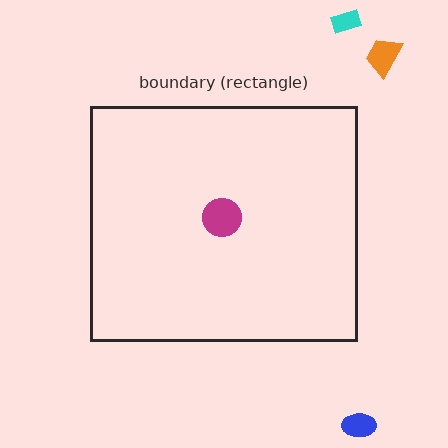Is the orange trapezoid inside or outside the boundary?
Outside.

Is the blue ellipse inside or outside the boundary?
Outside.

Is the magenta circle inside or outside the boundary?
Inside.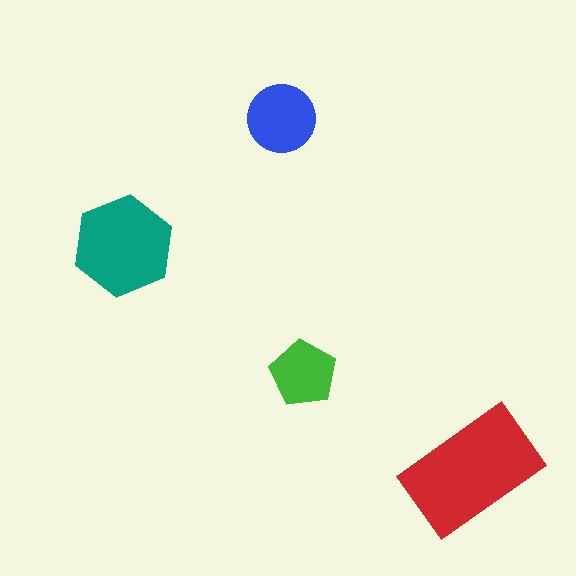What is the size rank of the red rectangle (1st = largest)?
1st.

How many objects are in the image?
There are 4 objects in the image.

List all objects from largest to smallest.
The red rectangle, the teal hexagon, the blue circle, the green pentagon.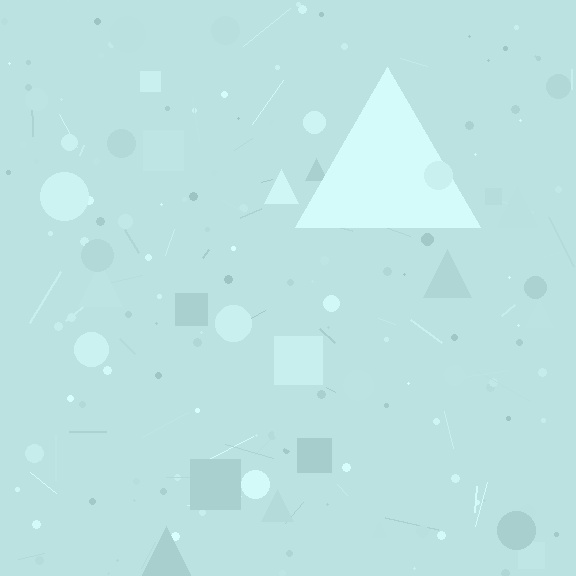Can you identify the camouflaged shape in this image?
The camouflaged shape is a triangle.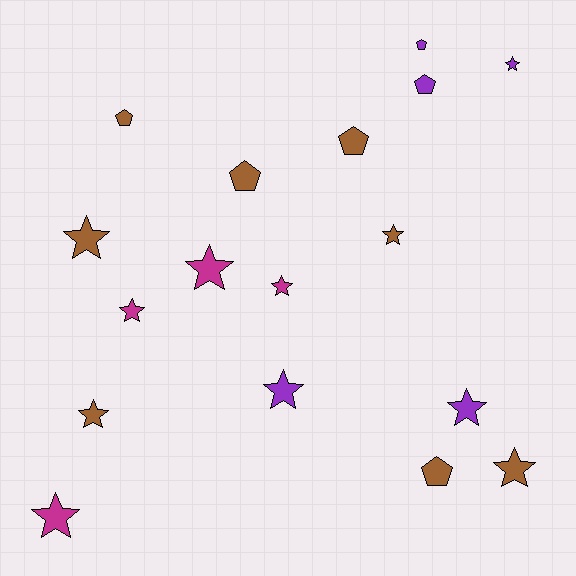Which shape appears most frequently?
Star, with 11 objects.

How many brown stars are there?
There are 4 brown stars.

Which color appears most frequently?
Brown, with 8 objects.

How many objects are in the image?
There are 17 objects.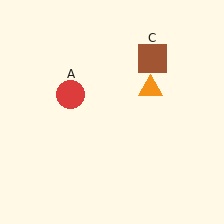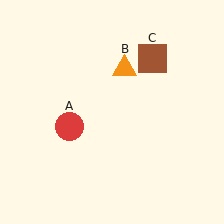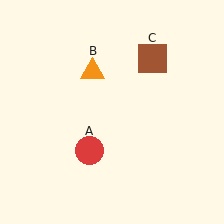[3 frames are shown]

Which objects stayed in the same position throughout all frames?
Brown square (object C) remained stationary.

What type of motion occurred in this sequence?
The red circle (object A), orange triangle (object B) rotated counterclockwise around the center of the scene.